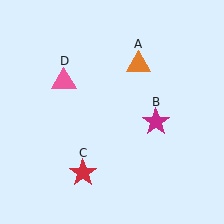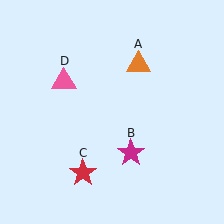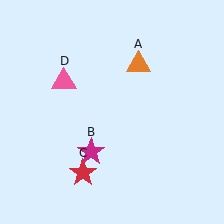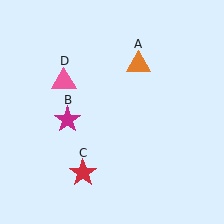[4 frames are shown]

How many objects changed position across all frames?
1 object changed position: magenta star (object B).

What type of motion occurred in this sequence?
The magenta star (object B) rotated clockwise around the center of the scene.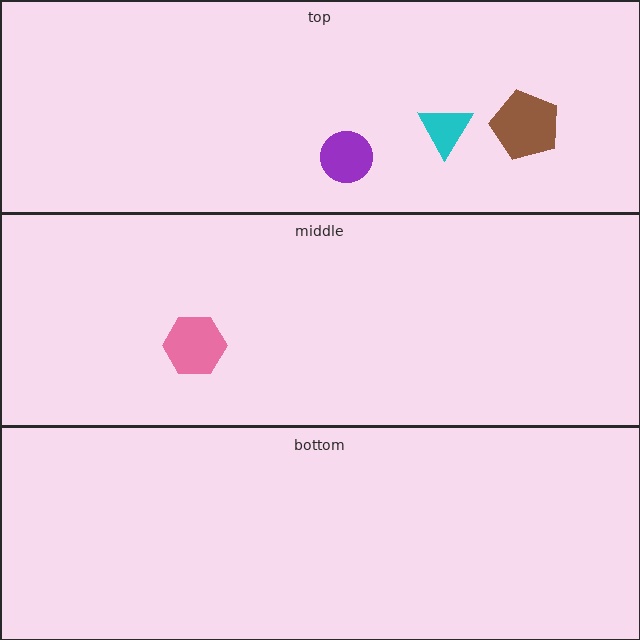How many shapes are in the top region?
3.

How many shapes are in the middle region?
1.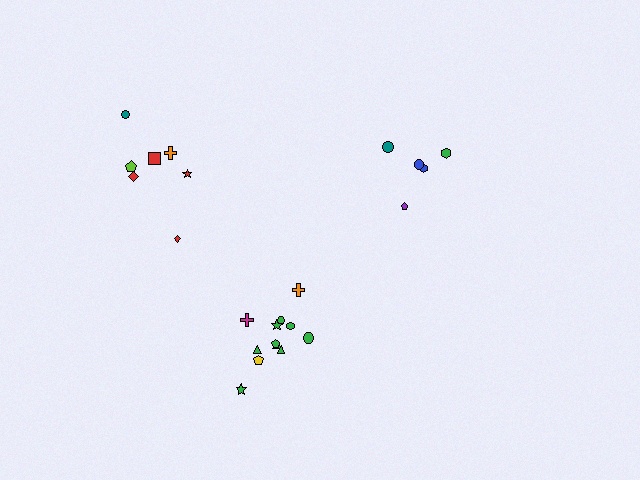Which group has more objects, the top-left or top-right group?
The top-left group.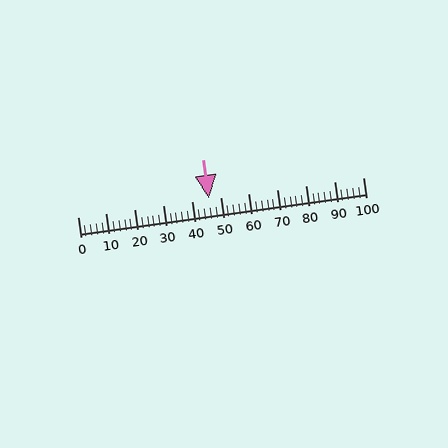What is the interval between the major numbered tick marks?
The major tick marks are spaced 10 units apart.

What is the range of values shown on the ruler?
The ruler shows values from 0 to 100.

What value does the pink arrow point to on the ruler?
The pink arrow points to approximately 46.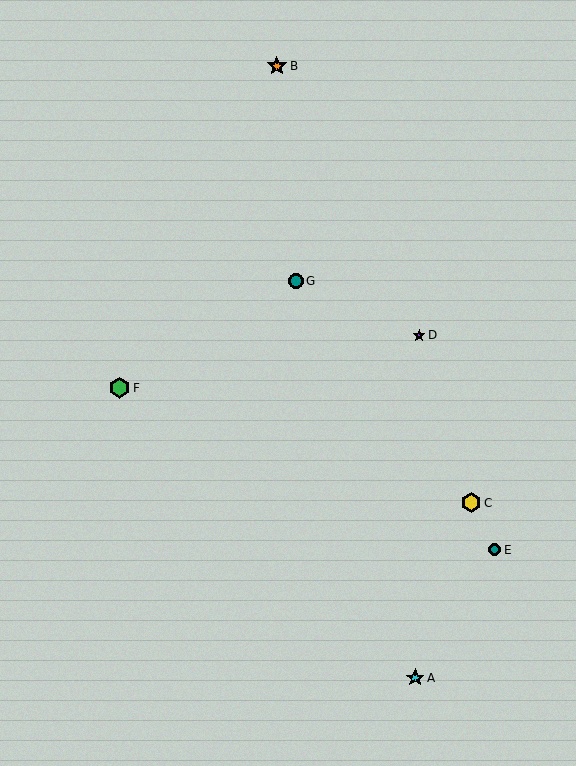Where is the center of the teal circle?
The center of the teal circle is at (296, 281).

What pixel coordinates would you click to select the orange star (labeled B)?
Click at (277, 66) to select the orange star B.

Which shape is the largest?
The green hexagon (labeled F) is the largest.